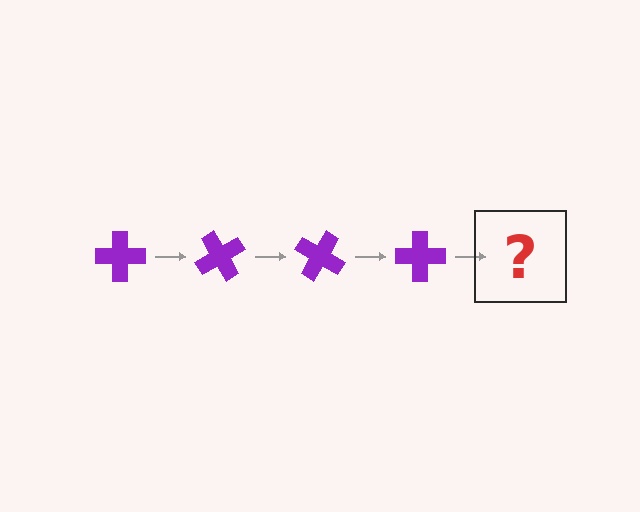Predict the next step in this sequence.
The next step is a purple cross rotated 240 degrees.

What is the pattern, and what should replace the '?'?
The pattern is that the cross rotates 60 degrees each step. The '?' should be a purple cross rotated 240 degrees.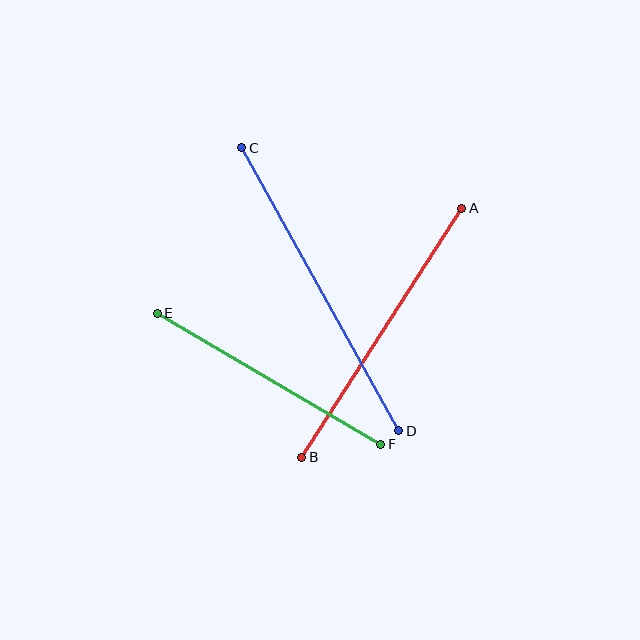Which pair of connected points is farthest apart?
Points C and D are farthest apart.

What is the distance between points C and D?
The distance is approximately 323 pixels.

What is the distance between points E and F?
The distance is approximately 259 pixels.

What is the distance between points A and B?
The distance is approximately 296 pixels.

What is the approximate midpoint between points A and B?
The midpoint is at approximately (382, 333) pixels.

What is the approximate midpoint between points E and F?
The midpoint is at approximately (269, 379) pixels.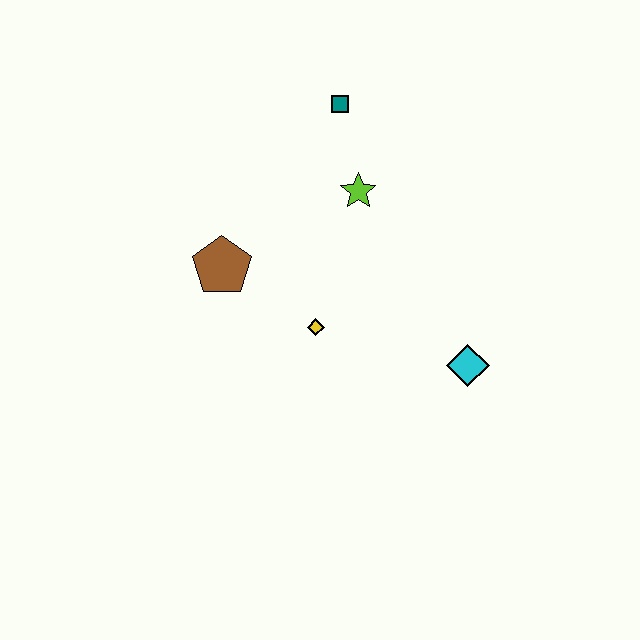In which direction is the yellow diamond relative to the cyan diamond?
The yellow diamond is to the left of the cyan diamond.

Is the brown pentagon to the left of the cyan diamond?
Yes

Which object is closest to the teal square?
The lime star is closest to the teal square.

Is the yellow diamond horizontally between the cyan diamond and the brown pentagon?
Yes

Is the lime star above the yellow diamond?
Yes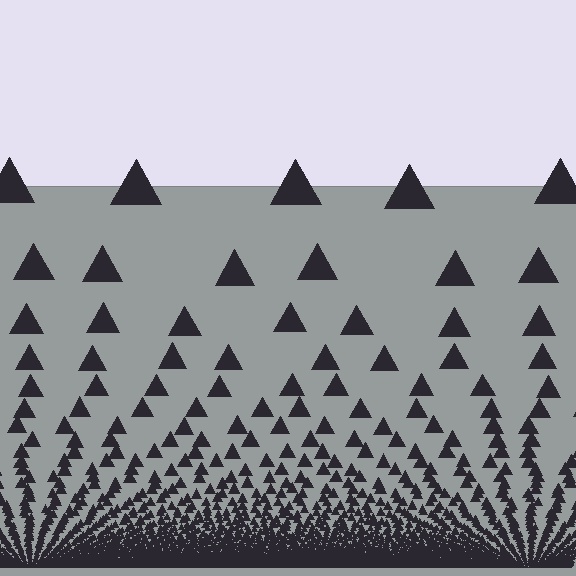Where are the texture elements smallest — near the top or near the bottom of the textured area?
Near the bottom.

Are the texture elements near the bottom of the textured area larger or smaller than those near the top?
Smaller. The gradient is inverted — elements near the bottom are smaller and denser.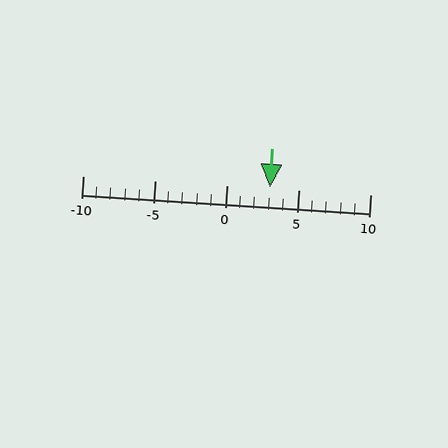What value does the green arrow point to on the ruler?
The green arrow points to approximately 3.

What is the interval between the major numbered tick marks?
The major tick marks are spaced 5 units apart.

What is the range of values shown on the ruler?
The ruler shows values from -10 to 10.